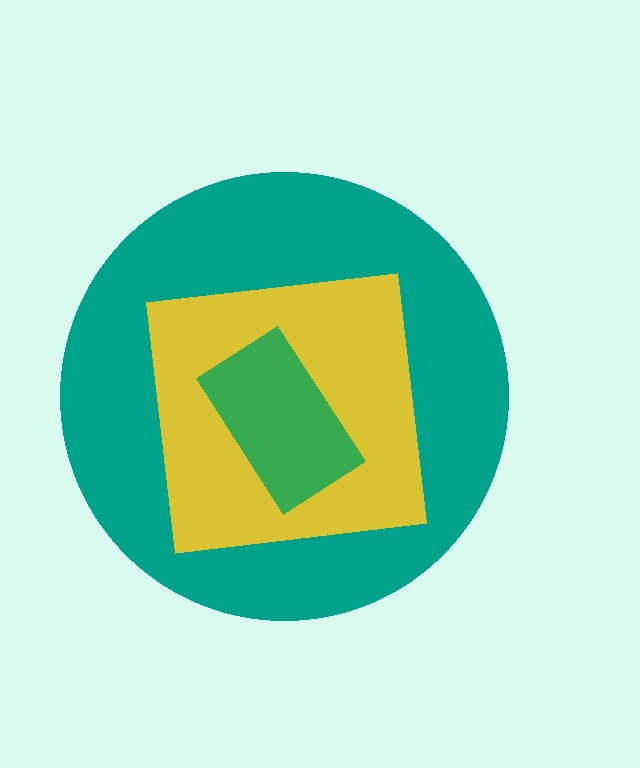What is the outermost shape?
The teal circle.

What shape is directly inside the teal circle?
The yellow square.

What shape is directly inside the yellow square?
The green rectangle.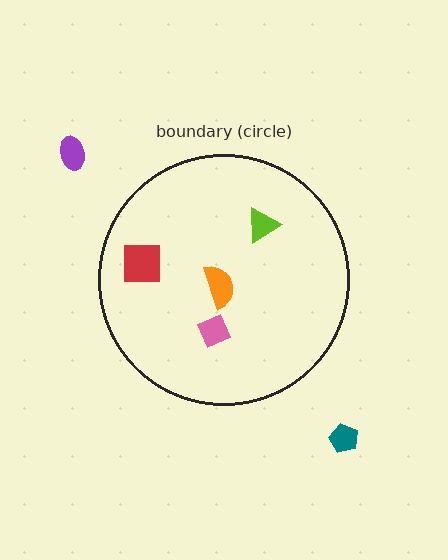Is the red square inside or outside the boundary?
Inside.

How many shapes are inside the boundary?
4 inside, 2 outside.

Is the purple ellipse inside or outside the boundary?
Outside.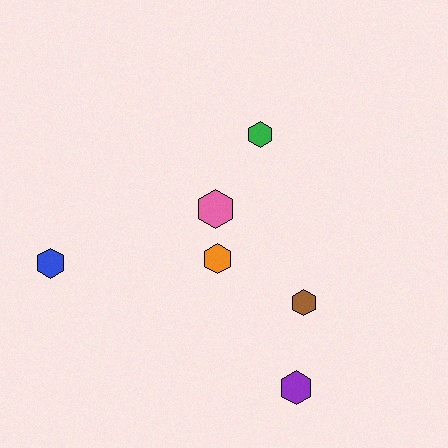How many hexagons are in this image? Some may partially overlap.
There are 6 hexagons.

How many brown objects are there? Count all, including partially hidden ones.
There is 1 brown object.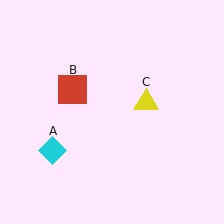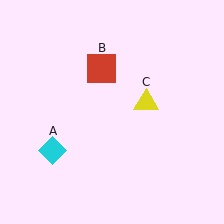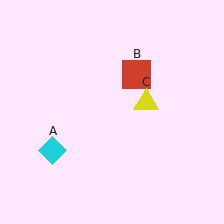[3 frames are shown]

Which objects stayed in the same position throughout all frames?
Cyan diamond (object A) and yellow triangle (object C) remained stationary.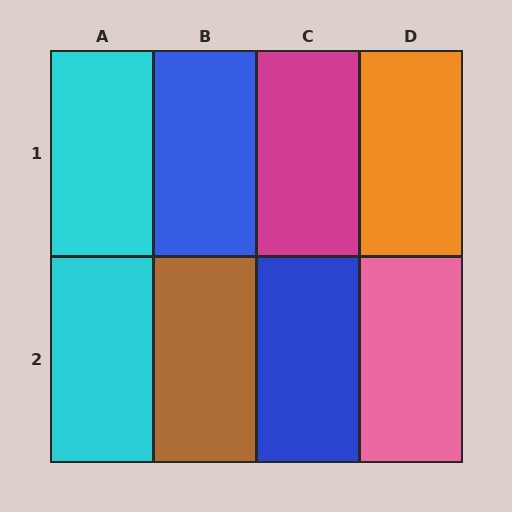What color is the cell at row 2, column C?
Blue.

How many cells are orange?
1 cell is orange.